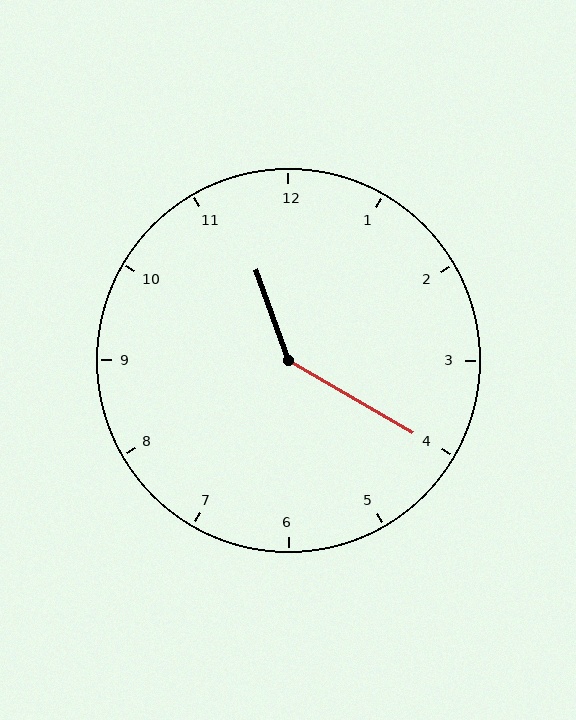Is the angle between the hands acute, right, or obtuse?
It is obtuse.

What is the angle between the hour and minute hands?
Approximately 140 degrees.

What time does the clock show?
11:20.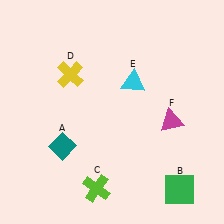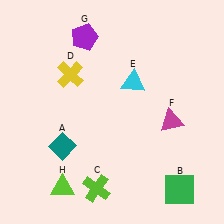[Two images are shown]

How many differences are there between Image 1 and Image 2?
There are 2 differences between the two images.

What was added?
A purple pentagon (G), a lime triangle (H) were added in Image 2.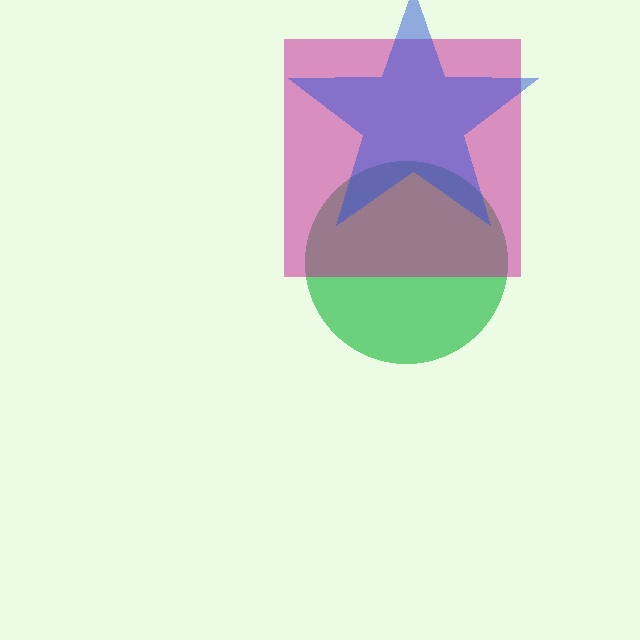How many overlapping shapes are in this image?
There are 3 overlapping shapes in the image.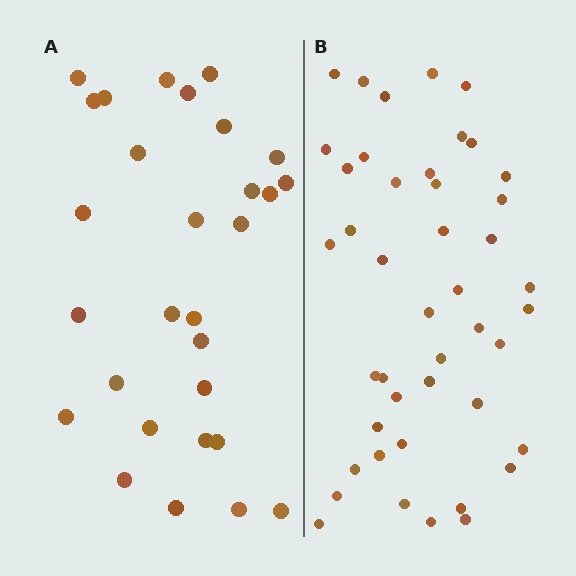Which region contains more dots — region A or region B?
Region B (the right region) has more dots.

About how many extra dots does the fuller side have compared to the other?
Region B has approximately 15 more dots than region A.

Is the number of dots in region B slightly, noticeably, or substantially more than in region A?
Region B has substantially more. The ratio is roughly 1.5 to 1.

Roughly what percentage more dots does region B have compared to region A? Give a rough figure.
About 50% more.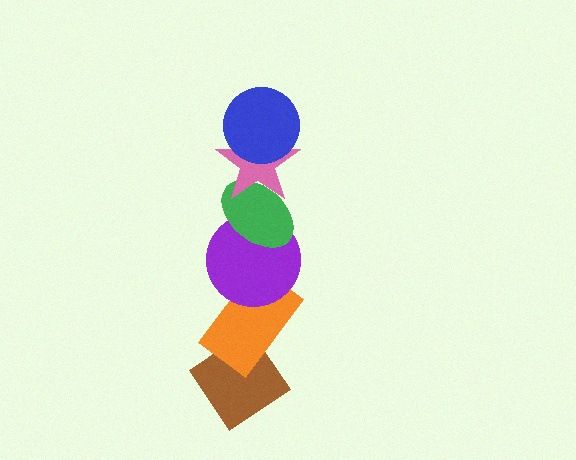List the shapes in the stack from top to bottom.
From top to bottom: the blue circle, the pink star, the green ellipse, the purple circle, the orange rectangle, the brown diamond.